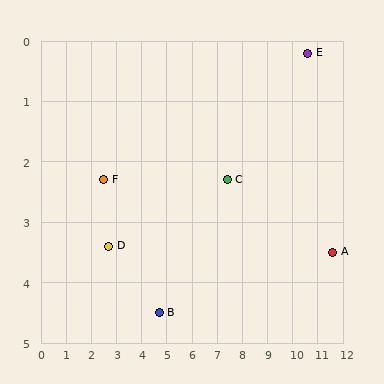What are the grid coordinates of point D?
Point D is at approximately (2.7, 3.4).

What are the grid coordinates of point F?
Point F is at approximately (2.5, 2.3).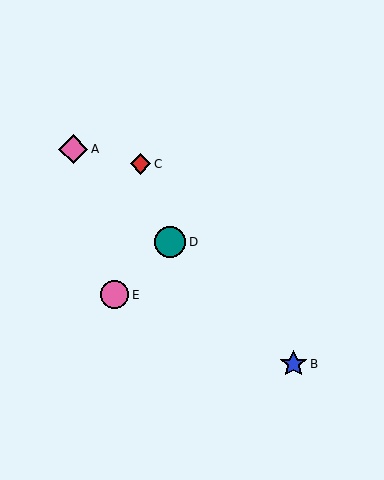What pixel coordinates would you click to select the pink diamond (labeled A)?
Click at (73, 149) to select the pink diamond A.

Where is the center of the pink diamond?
The center of the pink diamond is at (73, 149).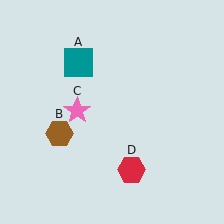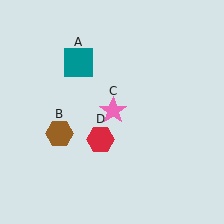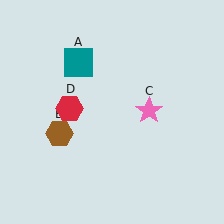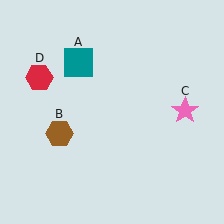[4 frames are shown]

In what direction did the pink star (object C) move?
The pink star (object C) moved right.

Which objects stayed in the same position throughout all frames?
Teal square (object A) and brown hexagon (object B) remained stationary.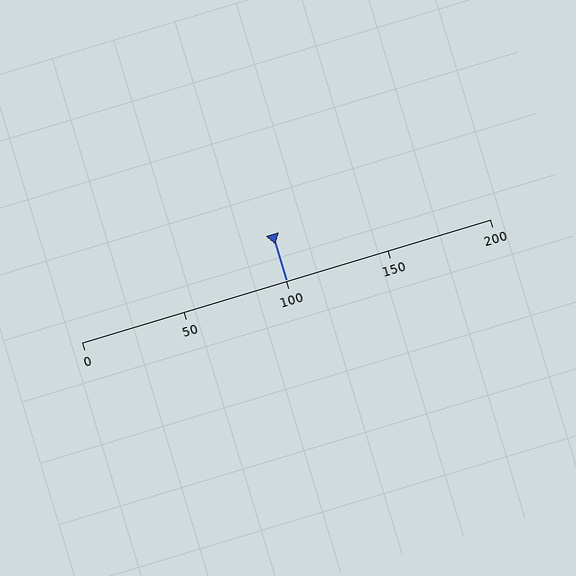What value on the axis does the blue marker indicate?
The marker indicates approximately 100.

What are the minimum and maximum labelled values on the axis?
The axis runs from 0 to 200.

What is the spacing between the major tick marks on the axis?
The major ticks are spaced 50 apart.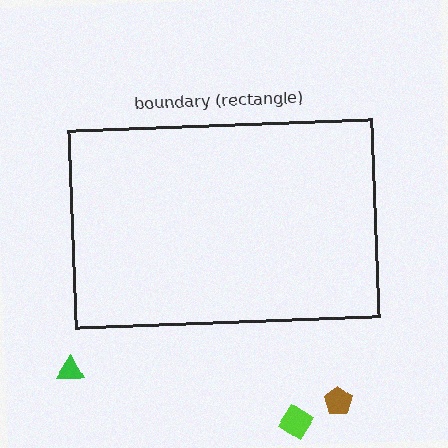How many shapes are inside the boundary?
0 inside, 3 outside.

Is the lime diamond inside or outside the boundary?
Outside.